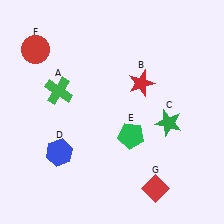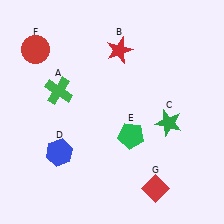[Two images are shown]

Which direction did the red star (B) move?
The red star (B) moved up.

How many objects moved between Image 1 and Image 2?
1 object moved between the two images.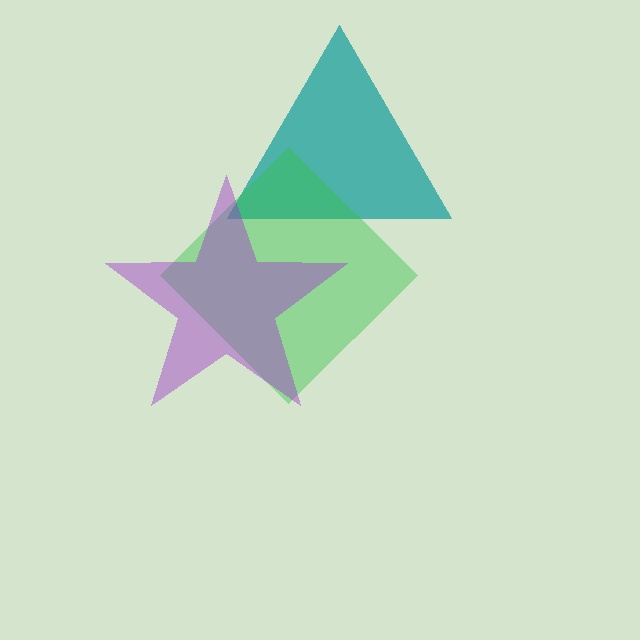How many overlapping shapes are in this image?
There are 3 overlapping shapes in the image.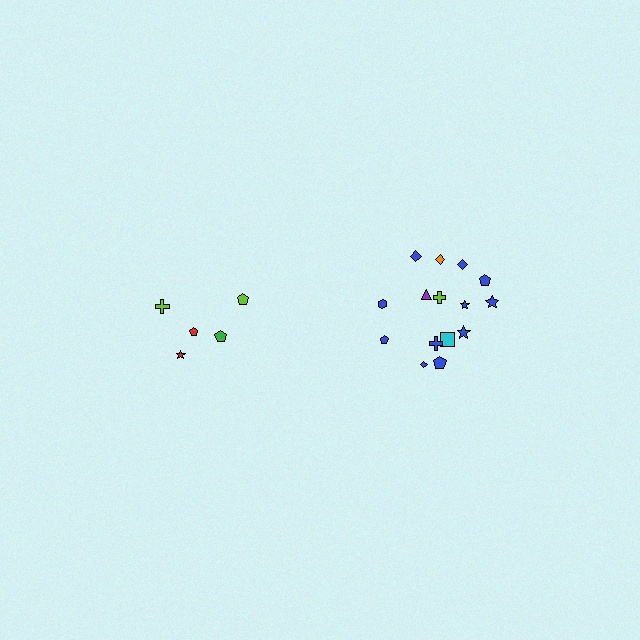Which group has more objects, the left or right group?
The right group.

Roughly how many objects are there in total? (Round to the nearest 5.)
Roughly 20 objects in total.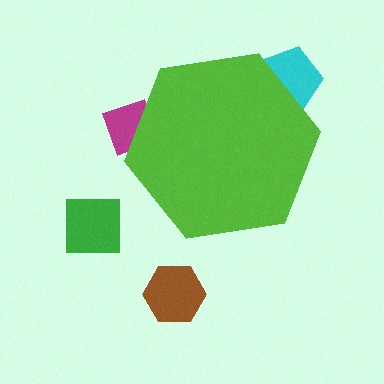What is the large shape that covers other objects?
A lime hexagon.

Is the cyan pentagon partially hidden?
Yes, the cyan pentagon is partially hidden behind the lime hexagon.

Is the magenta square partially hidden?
Yes, the magenta square is partially hidden behind the lime hexagon.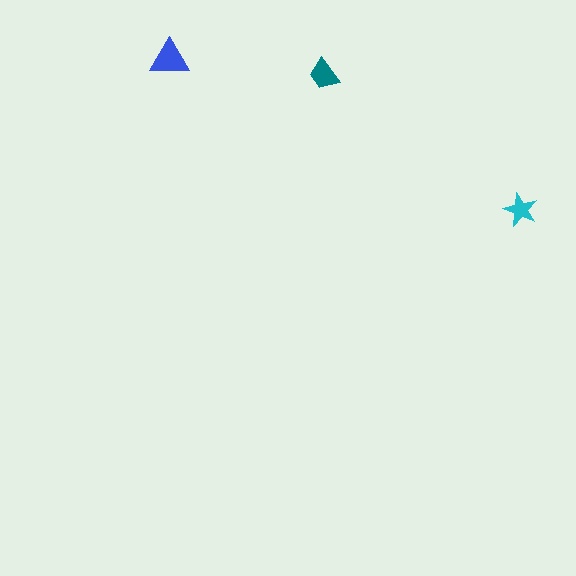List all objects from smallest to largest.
The cyan star, the teal trapezoid, the blue triangle.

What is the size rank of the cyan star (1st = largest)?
3rd.